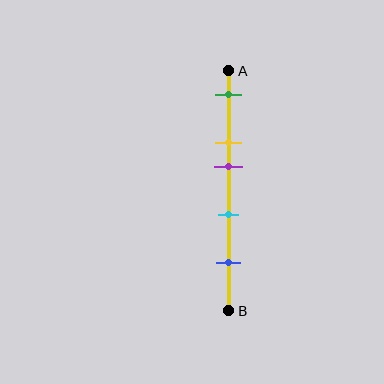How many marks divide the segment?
There are 5 marks dividing the segment.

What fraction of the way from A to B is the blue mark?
The blue mark is approximately 80% (0.8) of the way from A to B.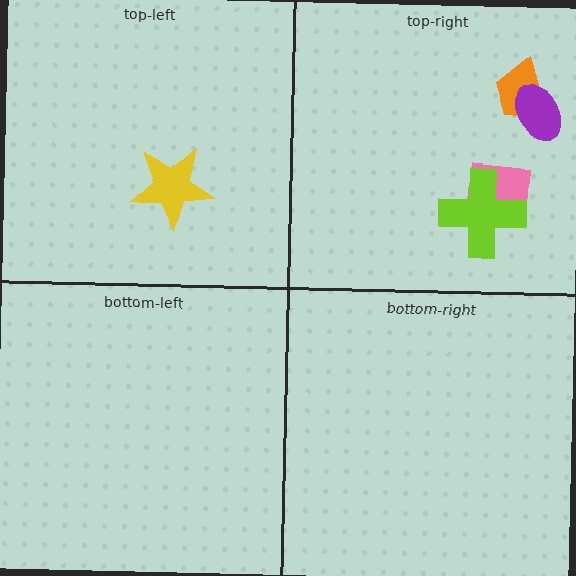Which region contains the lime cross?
The top-right region.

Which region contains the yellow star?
The top-left region.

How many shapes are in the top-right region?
4.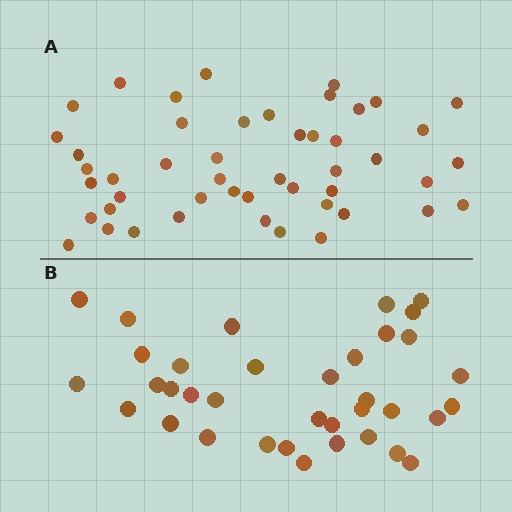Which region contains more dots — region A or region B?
Region A (the top region) has more dots.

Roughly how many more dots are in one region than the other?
Region A has roughly 12 or so more dots than region B.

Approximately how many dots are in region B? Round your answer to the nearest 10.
About 40 dots. (The exact count is 36, which rounds to 40.)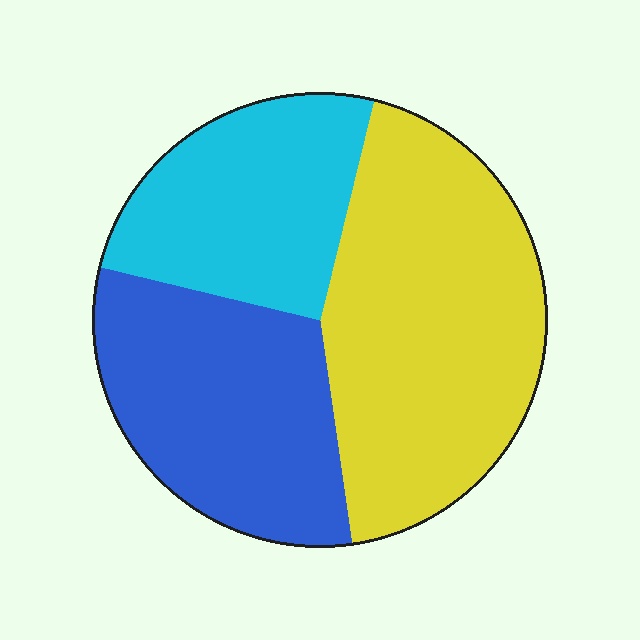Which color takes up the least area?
Cyan, at roughly 25%.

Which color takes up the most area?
Yellow, at roughly 45%.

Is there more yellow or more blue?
Yellow.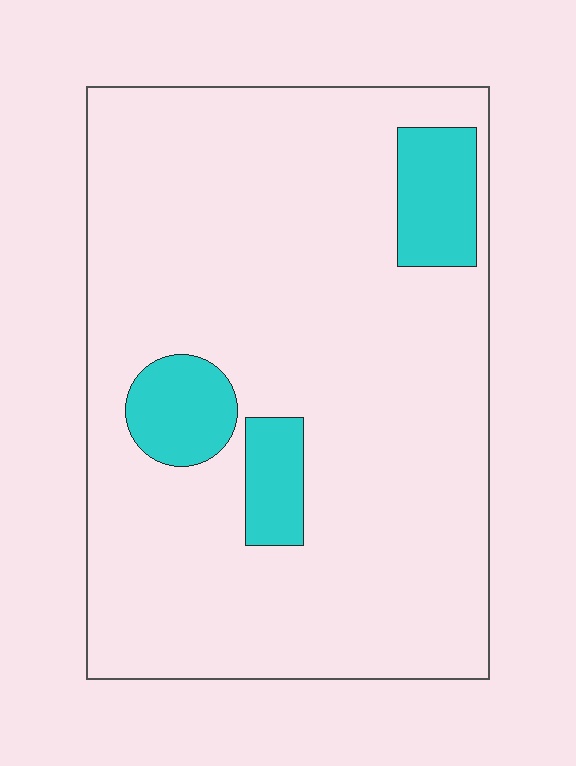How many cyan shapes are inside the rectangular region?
3.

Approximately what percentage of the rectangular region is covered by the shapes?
Approximately 10%.